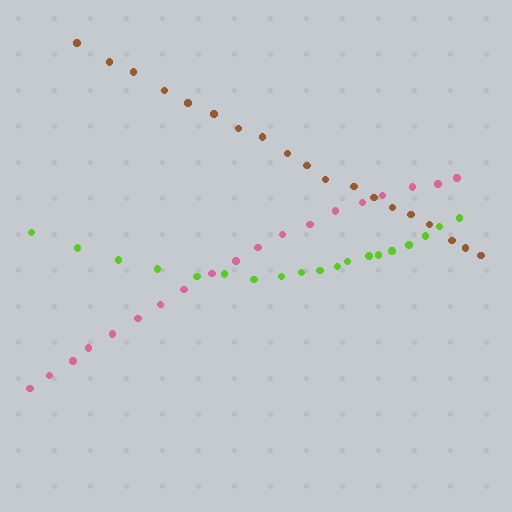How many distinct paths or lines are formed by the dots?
There are 3 distinct paths.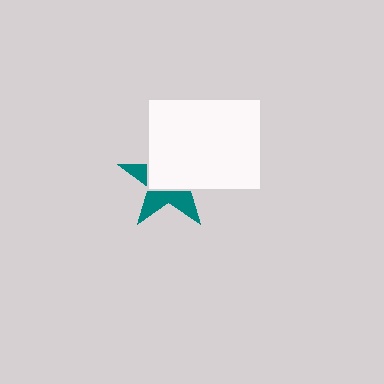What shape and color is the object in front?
The object in front is a white rectangle.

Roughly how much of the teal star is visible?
A small part of it is visible (roughly 42%).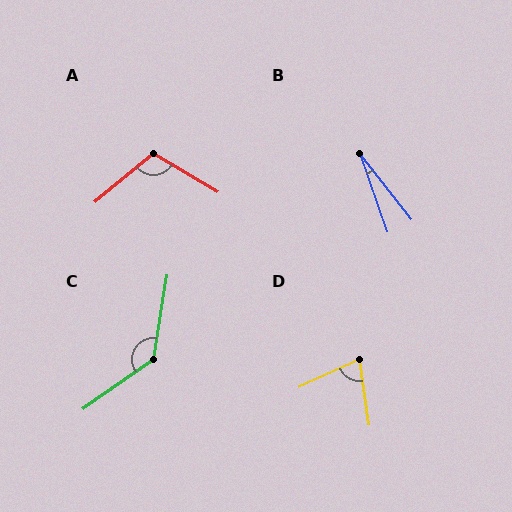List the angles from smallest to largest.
B (19°), D (74°), A (109°), C (134°).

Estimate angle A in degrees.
Approximately 109 degrees.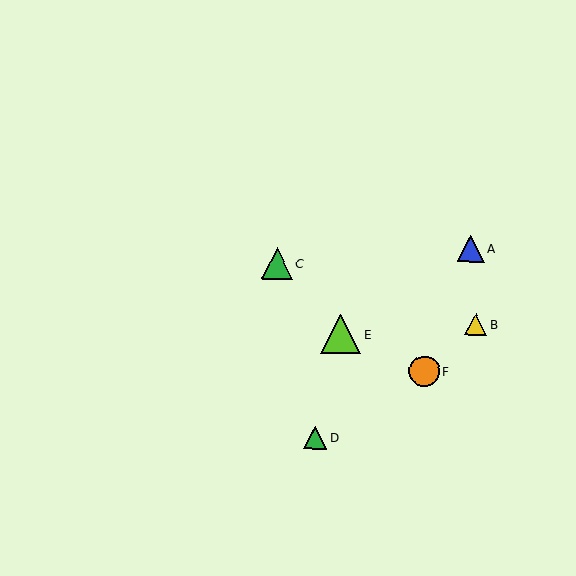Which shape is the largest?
The lime triangle (labeled E) is the largest.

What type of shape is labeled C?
Shape C is a green triangle.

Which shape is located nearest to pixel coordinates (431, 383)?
The orange circle (labeled F) at (424, 371) is nearest to that location.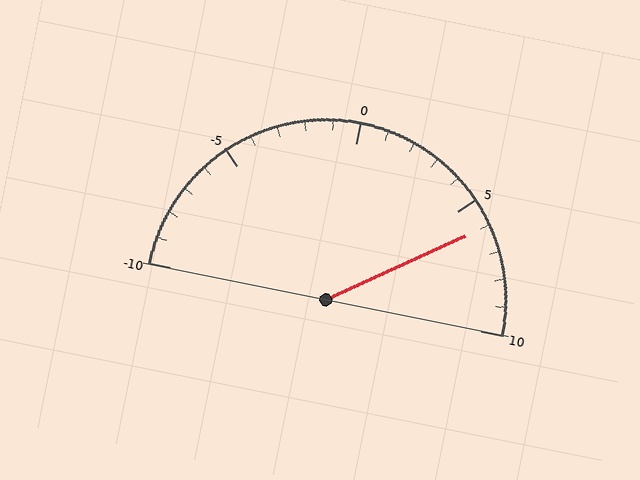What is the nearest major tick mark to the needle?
The nearest major tick mark is 5.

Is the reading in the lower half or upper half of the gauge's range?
The reading is in the upper half of the range (-10 to 10).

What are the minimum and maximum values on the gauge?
The gauge ranges from -10 to 10.